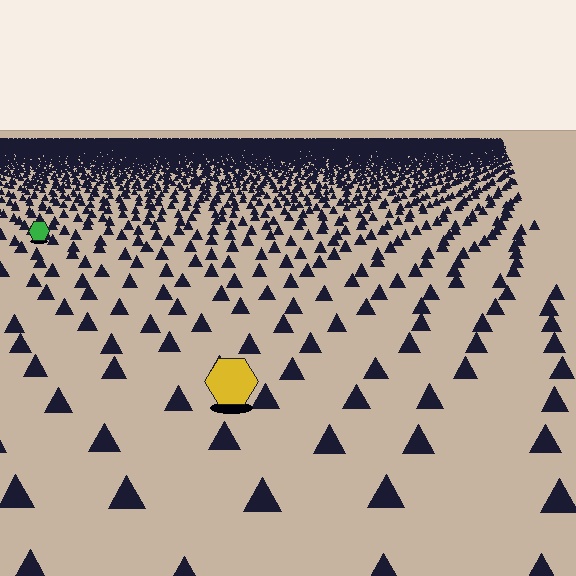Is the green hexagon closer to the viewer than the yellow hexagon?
No. The yellow hexagon is closer — you can tell from the texture gradient: the ground texture is coarser near it.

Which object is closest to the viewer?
The yellow hexagon is closest. The texture marks near it are larger and more spread out.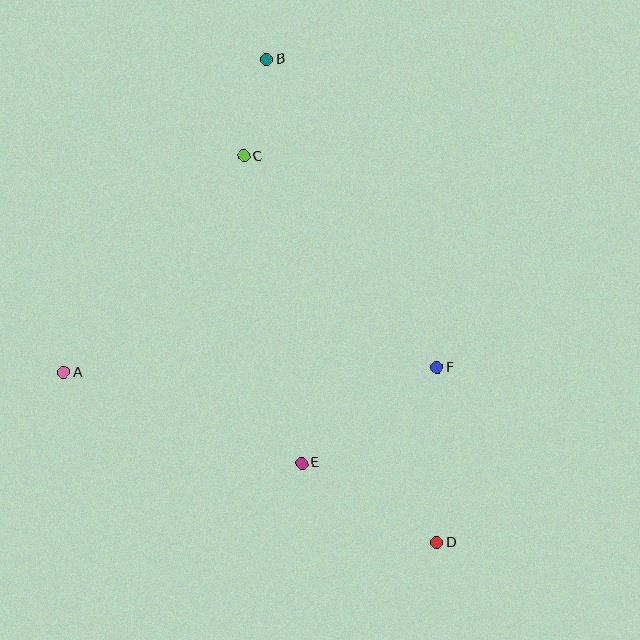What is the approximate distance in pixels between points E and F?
The distance between E and F is approximately 166 pixels.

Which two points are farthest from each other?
Points B and D are farthest from each other.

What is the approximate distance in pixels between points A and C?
The distance between A and C is approximately 282 pixels.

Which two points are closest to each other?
Points B and C are closest to each other.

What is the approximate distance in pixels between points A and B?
The distance between A and B is approximately 373 pixels.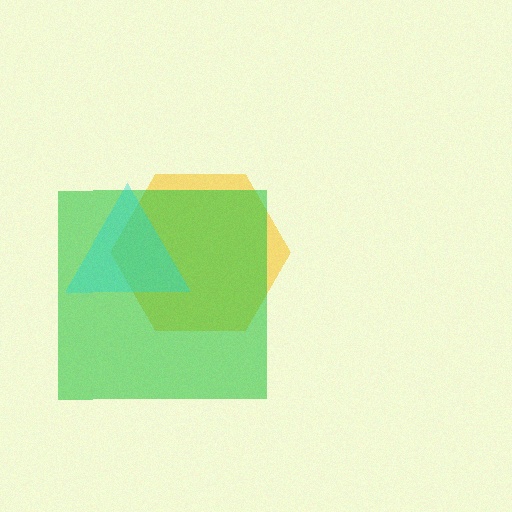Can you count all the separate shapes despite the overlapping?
Yes, there are 3 separate shapes.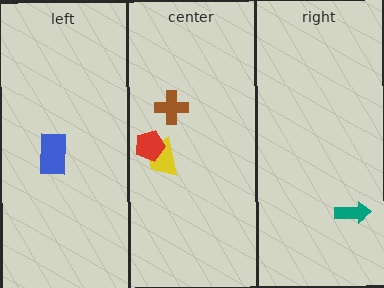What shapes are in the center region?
The yellow trapezoid, the brown cross, the red pentagon.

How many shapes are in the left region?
1.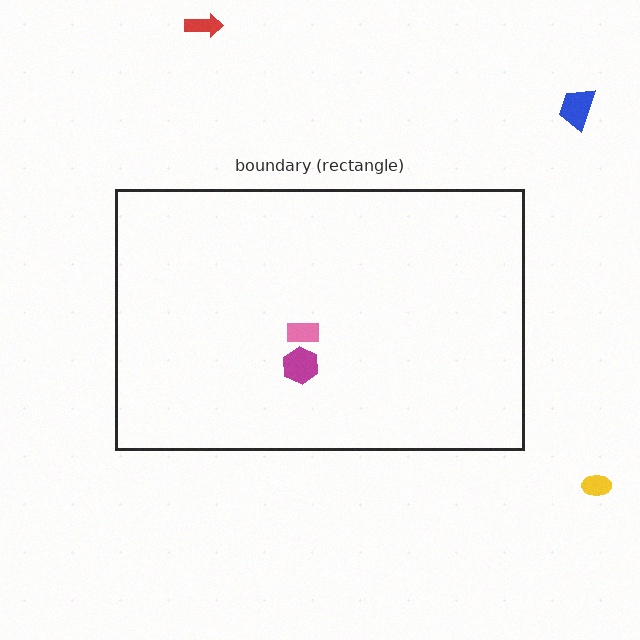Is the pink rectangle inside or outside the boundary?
Inside.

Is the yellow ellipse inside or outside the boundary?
Outside.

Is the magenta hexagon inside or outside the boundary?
Inside.